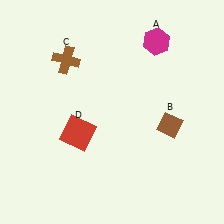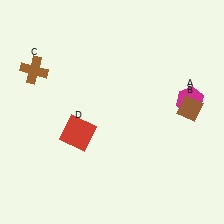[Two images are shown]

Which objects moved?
The objects that moved are: the magenta hexagon (A), the brown diamond (B), the brown cross (C).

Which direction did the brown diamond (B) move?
The brown diamond (B) moved right.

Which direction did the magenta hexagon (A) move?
The magenta hexagon (A) moved down.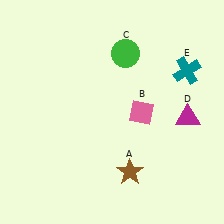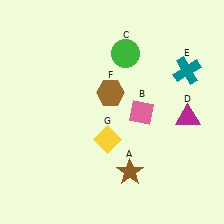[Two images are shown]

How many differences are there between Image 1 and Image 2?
There are 2 differences between the two images.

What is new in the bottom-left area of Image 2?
A yellow diamond (G) was added in the bottom-left area of Image 2.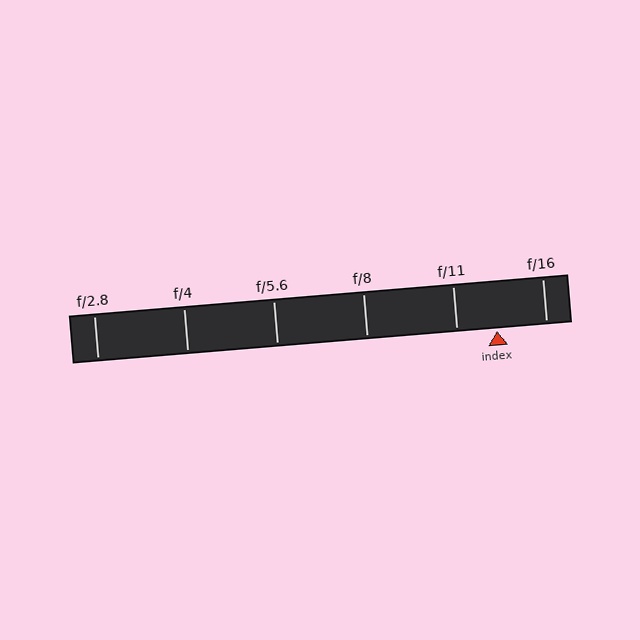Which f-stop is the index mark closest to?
The index mark is closest to f/11.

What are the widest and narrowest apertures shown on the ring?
The widest aperture shown is f/2.8 and the narrowest is f/16.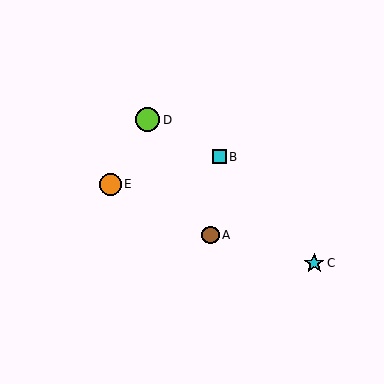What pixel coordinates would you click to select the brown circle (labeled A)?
Click at (211, 235) to select the brown circle A.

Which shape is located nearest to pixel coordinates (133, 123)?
The lime circle (labeled D) at (148, 120) is nearest to that location.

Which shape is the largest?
The lime circle (labeled D) is the largest.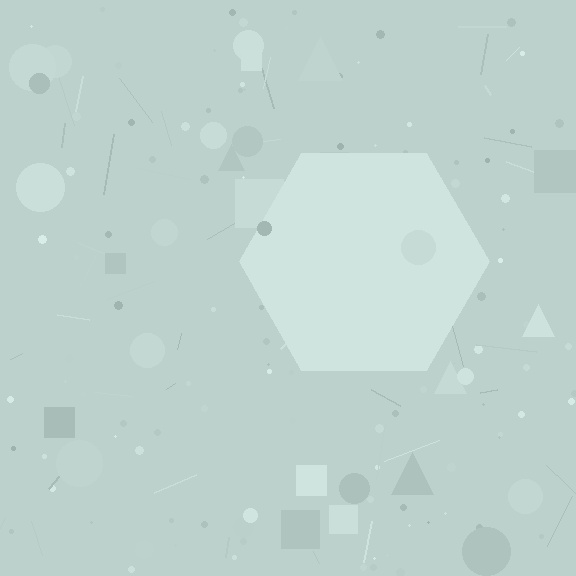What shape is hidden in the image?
A hexagon is hidden in the image.